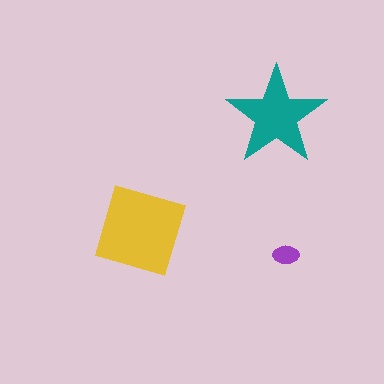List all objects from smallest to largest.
The purple ellipse, the teal star, the yellow square.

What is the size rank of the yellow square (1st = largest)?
1st.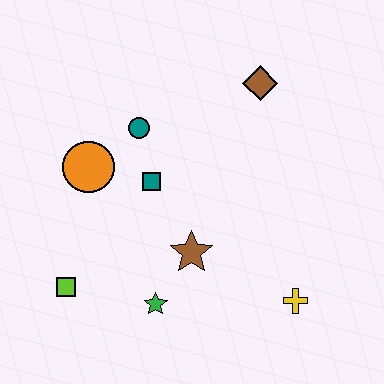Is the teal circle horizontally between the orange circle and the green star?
Yes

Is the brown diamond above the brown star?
Yes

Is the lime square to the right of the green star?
No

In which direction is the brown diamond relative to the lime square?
The brown diamond is above the lime square.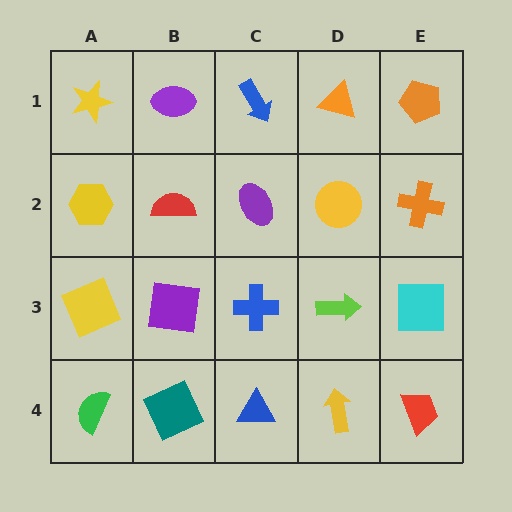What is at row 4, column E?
A red trapezoid.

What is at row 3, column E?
A cyan square.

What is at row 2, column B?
A red semicircle.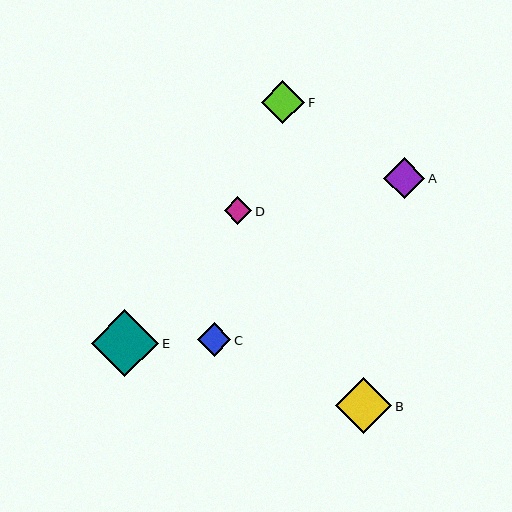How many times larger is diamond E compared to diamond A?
Diamond E is approximately 1.6 times the size of diamond A.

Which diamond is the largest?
Diamond E is the largest with a size of approximately 67 pixels.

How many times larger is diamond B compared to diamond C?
Diamond B is approximately 1.7 times the size of diamond C.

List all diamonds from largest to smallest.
From largest to smallest: E, B, F, A, C, D.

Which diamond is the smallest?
Diamond D is the smallest with a size of approximately 28 pixels.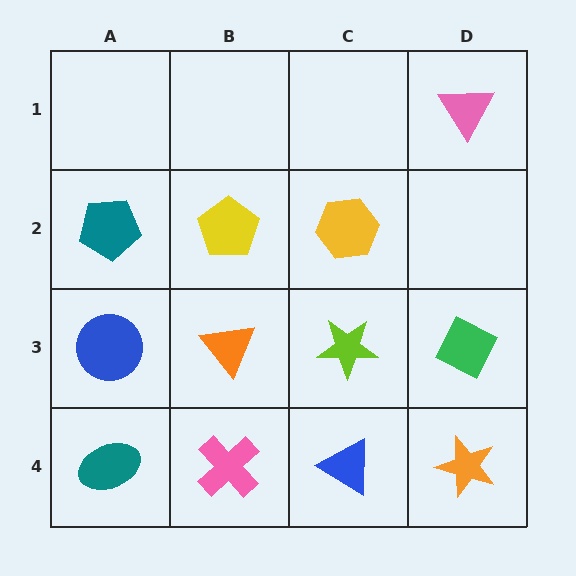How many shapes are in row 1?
1 shape.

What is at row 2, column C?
A yellow hexagon.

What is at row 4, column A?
A teal ellipse.